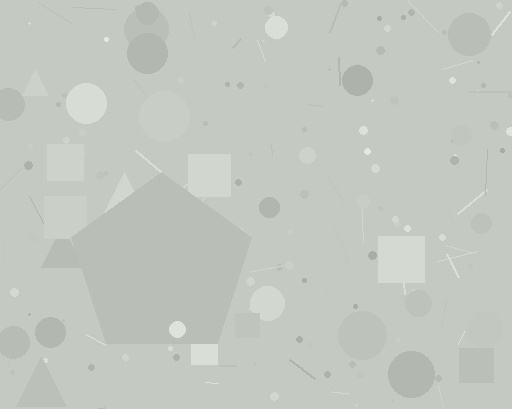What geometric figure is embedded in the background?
A pentagon is embedded in the background.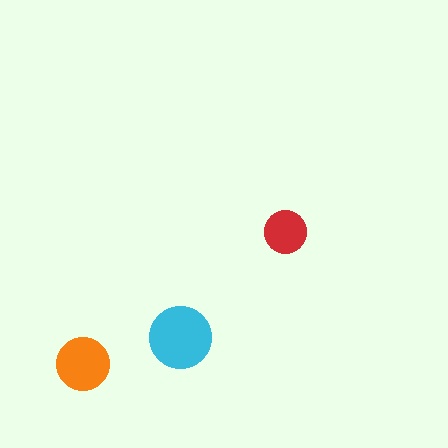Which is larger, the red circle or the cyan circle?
The cyan one.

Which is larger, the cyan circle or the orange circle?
The cyan one.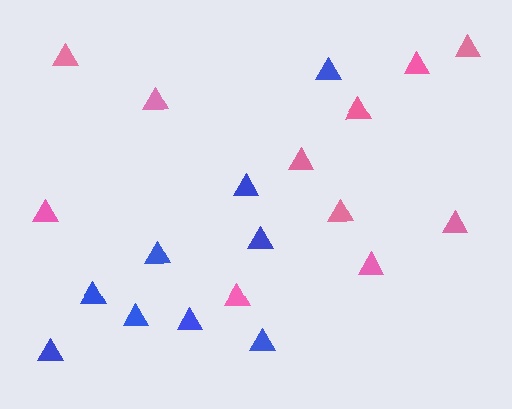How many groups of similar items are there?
There are 2 groups: one group of pink triangles (11) and one group of blue triangles (9).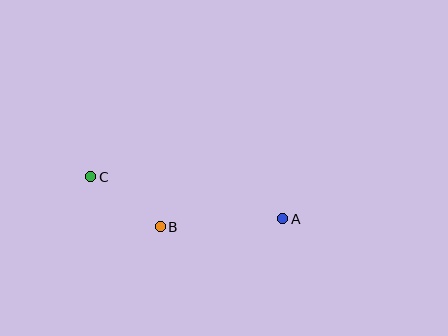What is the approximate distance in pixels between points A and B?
The distance between A and B is approximately 123 pixels.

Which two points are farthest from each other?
Points A and C are farthest from each other.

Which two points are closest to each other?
Points B and C are closest to each other.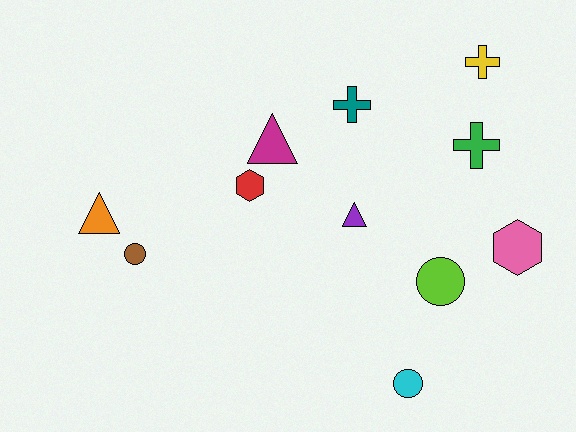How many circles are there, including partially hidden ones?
There are 3 circles.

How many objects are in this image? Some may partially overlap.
There are 11 objects.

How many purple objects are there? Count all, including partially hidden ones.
There is 1 purple object.